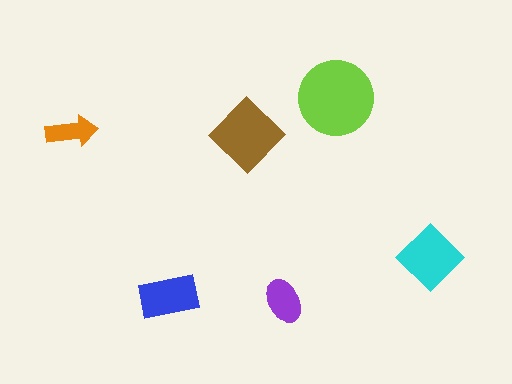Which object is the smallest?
The orange arrow.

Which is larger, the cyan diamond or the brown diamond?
The brown diamond.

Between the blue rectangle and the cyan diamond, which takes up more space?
The cyan diamond.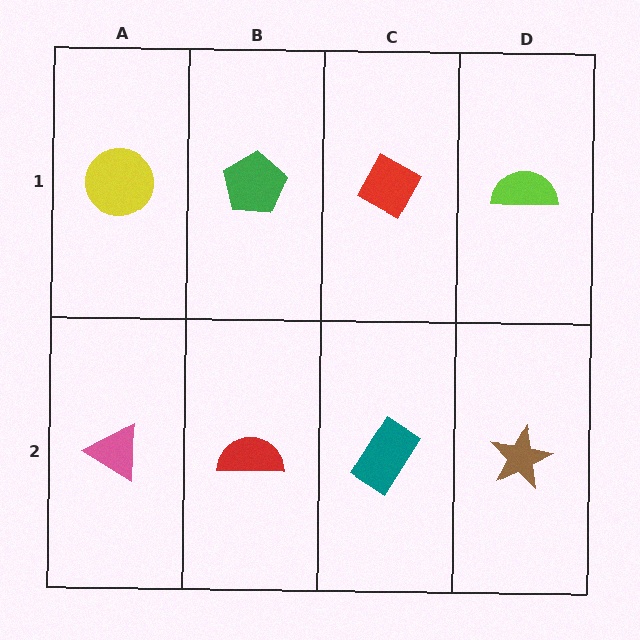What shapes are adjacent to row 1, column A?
A pink triangle (row 2, column A), a green pentagon (row 1, column B).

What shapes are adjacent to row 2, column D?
A lime semicircle (row 1, column D), a teal rectangle (row 2, column C).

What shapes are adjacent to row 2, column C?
A red diamond (row 1, column C), a red semicircle (row 2, column B), a brown star (row 2, column D).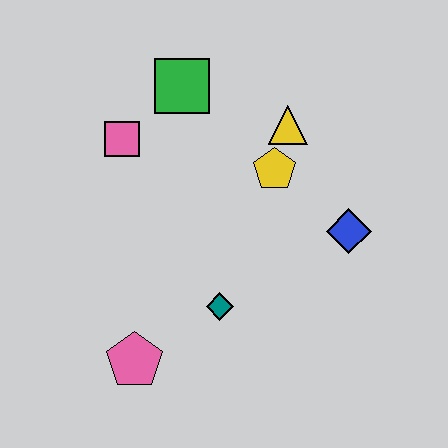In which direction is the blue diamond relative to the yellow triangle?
The blue diamond is below the yellow triangle.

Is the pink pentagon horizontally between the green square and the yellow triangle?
No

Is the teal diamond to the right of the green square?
Yes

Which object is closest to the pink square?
The green square is closest to the pink square.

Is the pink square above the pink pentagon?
Yes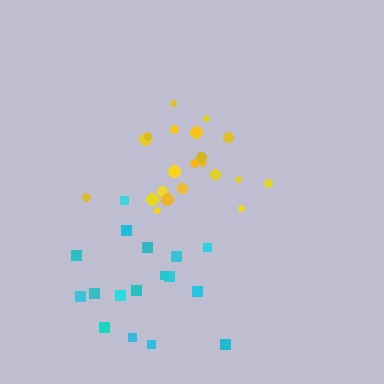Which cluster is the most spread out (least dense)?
Cyan.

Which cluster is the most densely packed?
Yellow.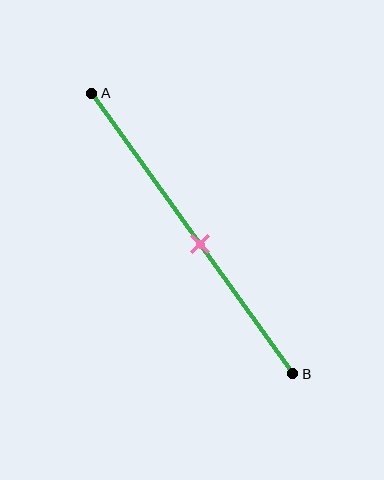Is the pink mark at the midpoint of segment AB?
No, the mark is at about 55% from A, not at the 50% midpoint.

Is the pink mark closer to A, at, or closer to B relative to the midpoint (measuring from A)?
The pink mark is closer to point B than the midpoint of segment AB.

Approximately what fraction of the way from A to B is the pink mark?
The pink mark is approximately 55% of the way from A to B.